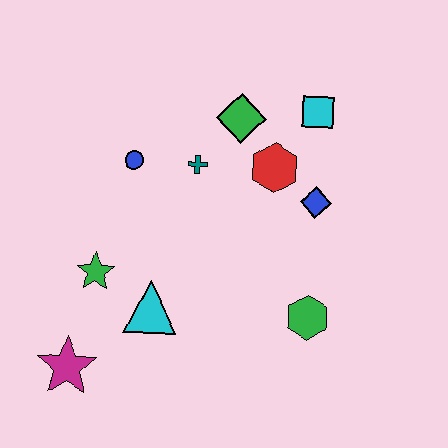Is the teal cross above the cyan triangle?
Yes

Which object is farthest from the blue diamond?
The magenta star is farthest from the blue diamond.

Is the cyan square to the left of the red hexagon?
No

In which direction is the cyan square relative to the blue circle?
The cyan square is to the right of the blue circle.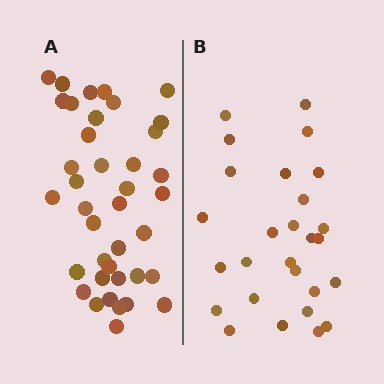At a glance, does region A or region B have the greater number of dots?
Region A (the left region) has more dots.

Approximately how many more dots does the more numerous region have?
Region A has roughly 12 or so more dots than region B.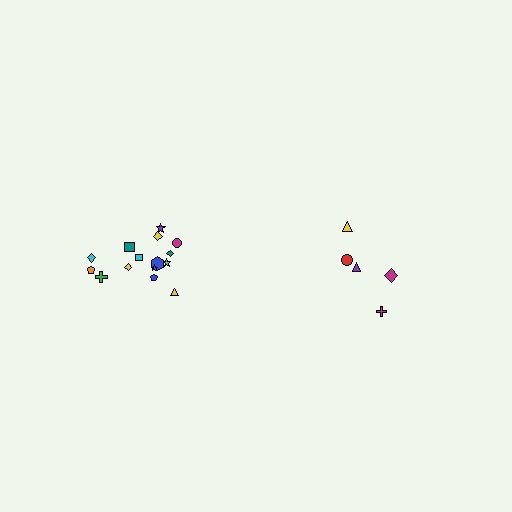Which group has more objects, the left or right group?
The left group.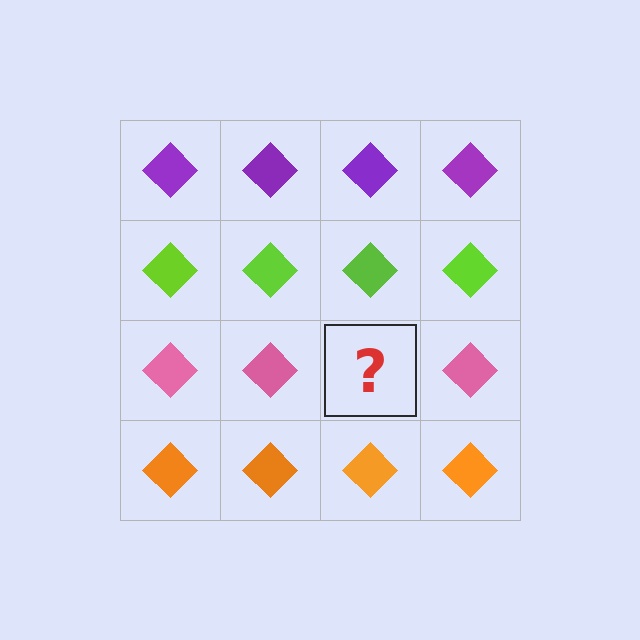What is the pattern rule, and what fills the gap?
The rule is that each row has a consistent color. The gap should be filled with a pink diamond.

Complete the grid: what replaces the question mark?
The question mark should be replaced with a pink diamond.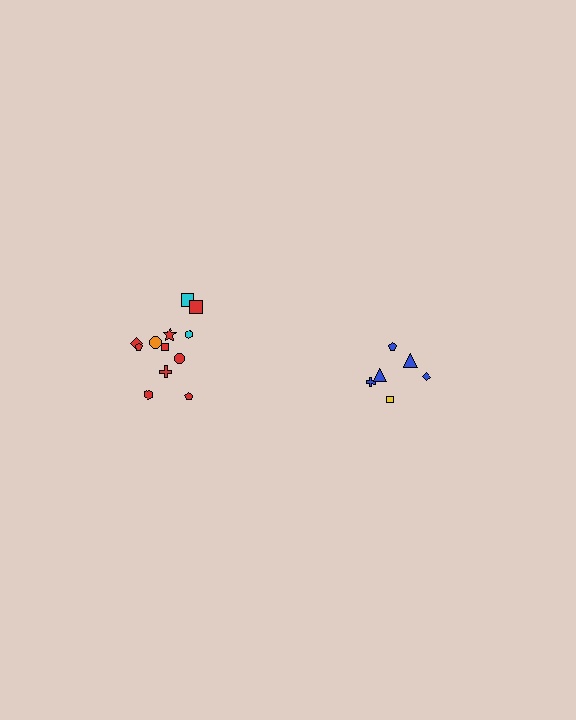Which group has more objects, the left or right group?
The left group.